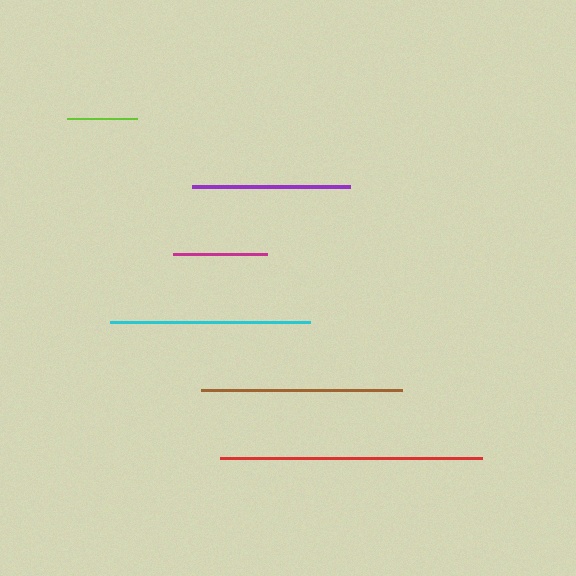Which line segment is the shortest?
The lime line is the shortest at approximately 71 pixels.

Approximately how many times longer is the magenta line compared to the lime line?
The magenta line is approximately 1.3 times the length of the lime line.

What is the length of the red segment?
The red segment is approximately 262 pixels long.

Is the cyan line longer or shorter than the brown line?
The brown line is longer than the cyan line.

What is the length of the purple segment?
The purple segment is approximately 158 pixels long.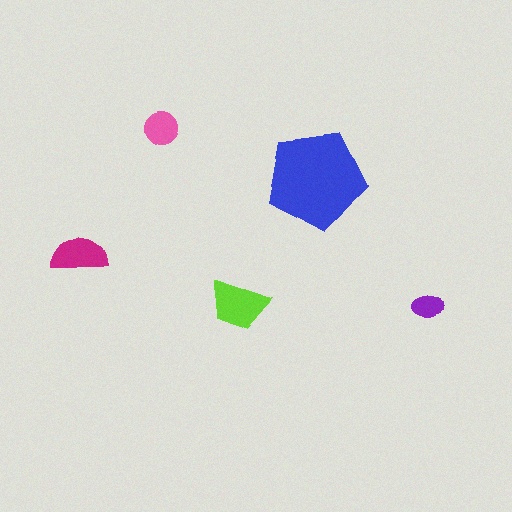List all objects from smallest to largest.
The purple ellipse, the pink circle, the magenta semicircle, the lime trapezoid, the blue pentagon.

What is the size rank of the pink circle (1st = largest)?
4th.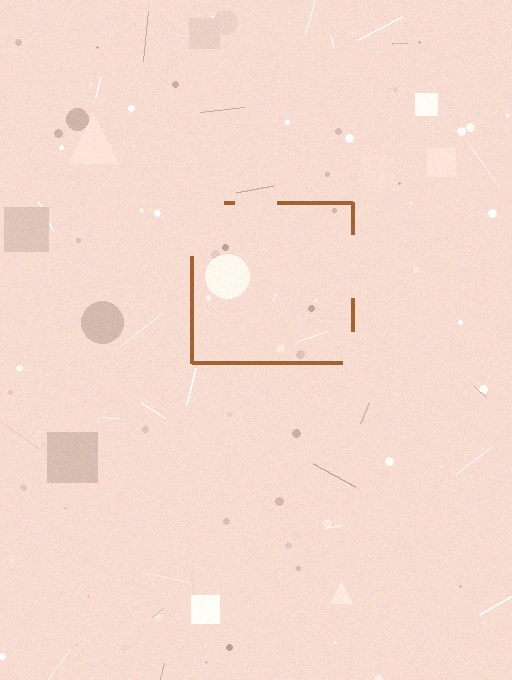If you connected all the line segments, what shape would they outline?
They would outline a square.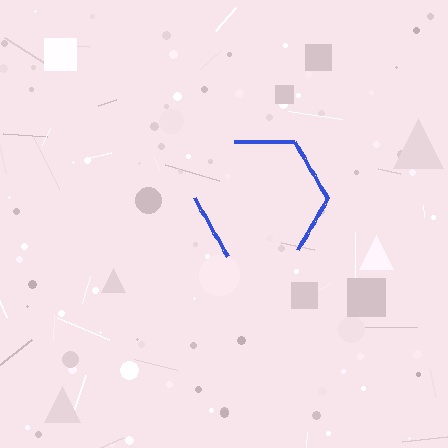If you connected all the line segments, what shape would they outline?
They would outline a hexagon.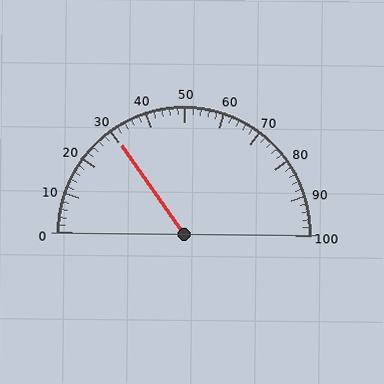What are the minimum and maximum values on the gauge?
The gauge ranges from 0 to 100.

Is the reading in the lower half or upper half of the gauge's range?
The reading is in the lower half of the range (0 to 100).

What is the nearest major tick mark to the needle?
The nearest major tick mark is 30.